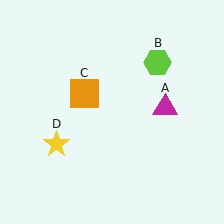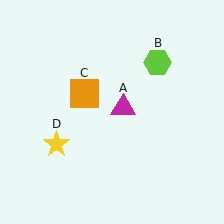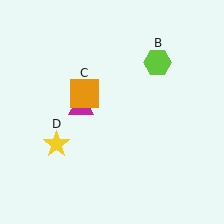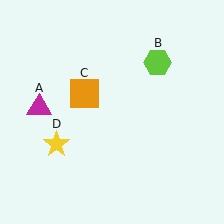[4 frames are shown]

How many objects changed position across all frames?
1 object changed position: magenta triangle (object A).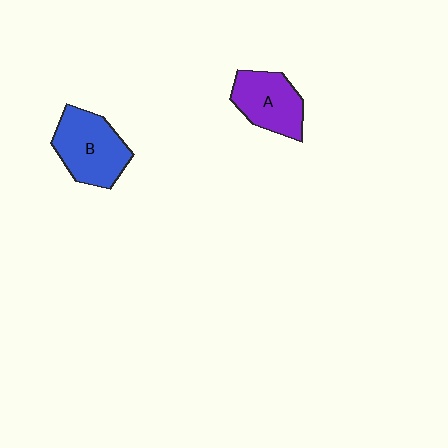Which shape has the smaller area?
Shape A (purple).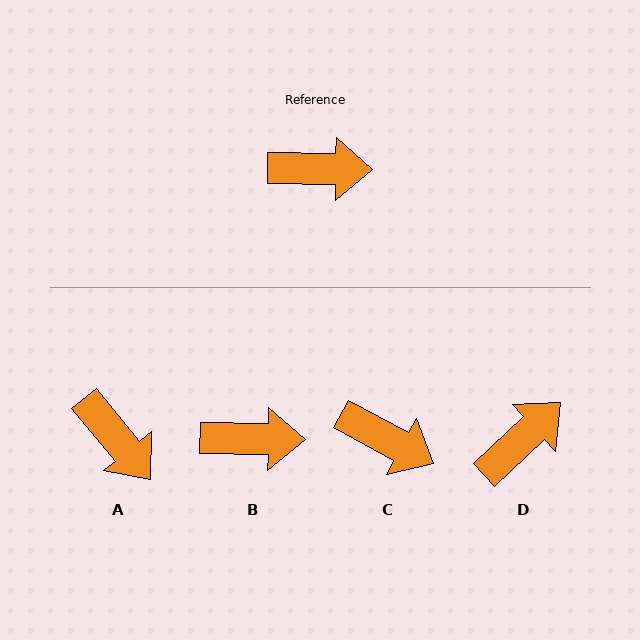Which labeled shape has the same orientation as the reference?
B.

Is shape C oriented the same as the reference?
No, it is off by about 27 degrees.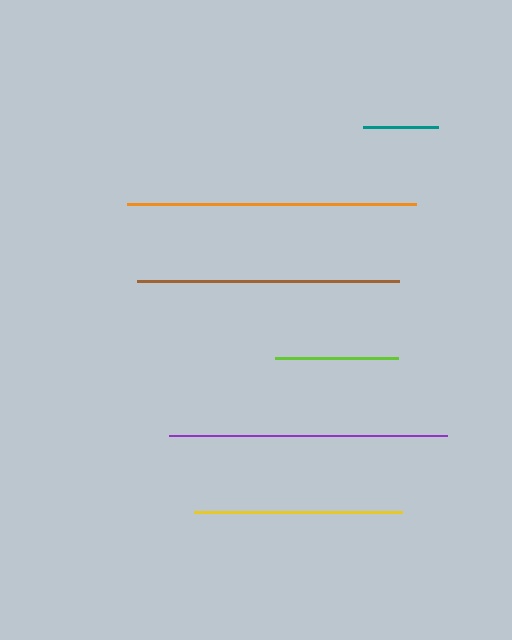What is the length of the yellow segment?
The yellow segment is approximately 208 pixels long.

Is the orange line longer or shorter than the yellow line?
The orange line is longer than the yellow line.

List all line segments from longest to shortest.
From longest to shortest: orange, purple, brown, yellow, lime, teal.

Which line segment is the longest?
The orange line is the longest at approximately 290 pixels.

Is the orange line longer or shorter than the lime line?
The orange line is longer than the lime line.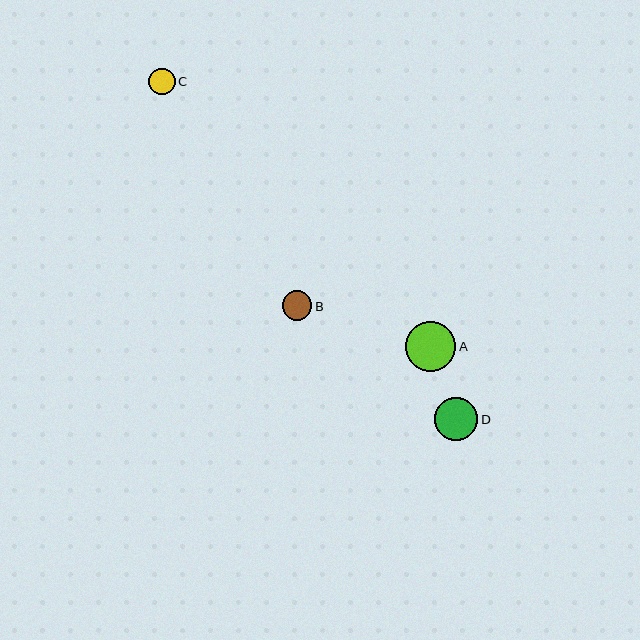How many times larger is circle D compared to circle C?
Circle D is approximately 1.6 times the size of circle C.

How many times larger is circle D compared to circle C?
Circle D is approximately 1.6 times the size of circle C.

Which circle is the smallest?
Circle C is the smallest with a size of approximately 27 pixels.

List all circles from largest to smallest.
From largest to smallest: A, D, B, C.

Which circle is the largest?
Circle A is the largest with a size of approximately 51 pixels.